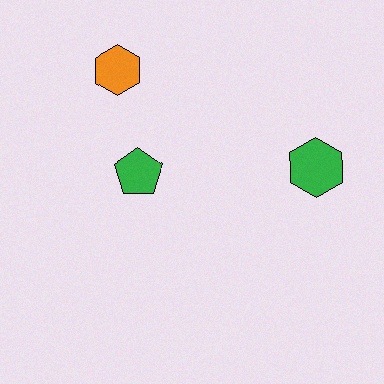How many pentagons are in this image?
There is 1 pentagon.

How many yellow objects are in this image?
There are no yellow objects.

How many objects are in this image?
There are 3 objects.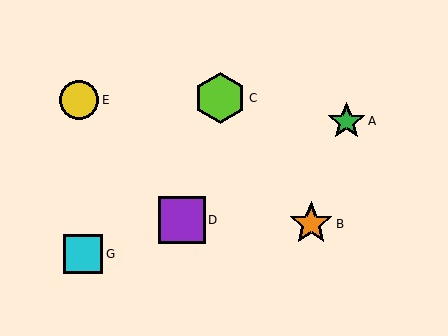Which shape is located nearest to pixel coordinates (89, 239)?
The cyan square (labeled G) at (83, 254) is nearest to that location.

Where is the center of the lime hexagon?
The center of the lime hexagon is at (220, 98).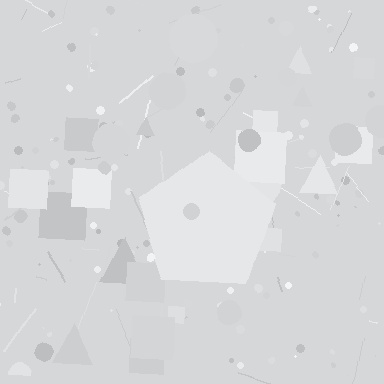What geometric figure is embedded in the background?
A pentagon is embedded in the background.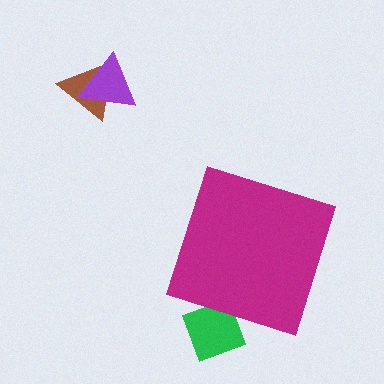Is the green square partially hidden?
Yes, the green square is partially hidden behind the magenta diamond.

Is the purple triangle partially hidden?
No, the purple triangle is fully visible.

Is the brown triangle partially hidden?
No, the brown triangle is fully visible.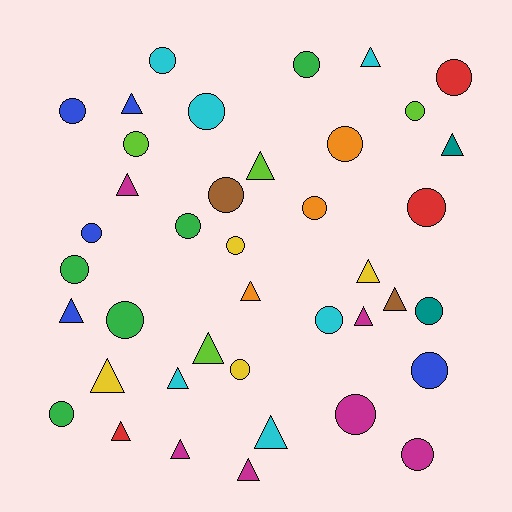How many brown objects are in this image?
There are 2 brown objects.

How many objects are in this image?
There are 40 objects.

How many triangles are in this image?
There are 17 triangles.